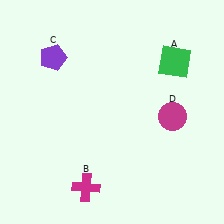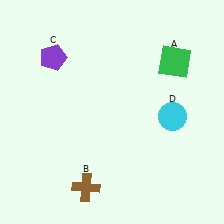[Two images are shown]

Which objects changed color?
B changed from magenta to brown. D changed from magenta to cyan.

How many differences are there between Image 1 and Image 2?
There are 2 differences between the two images.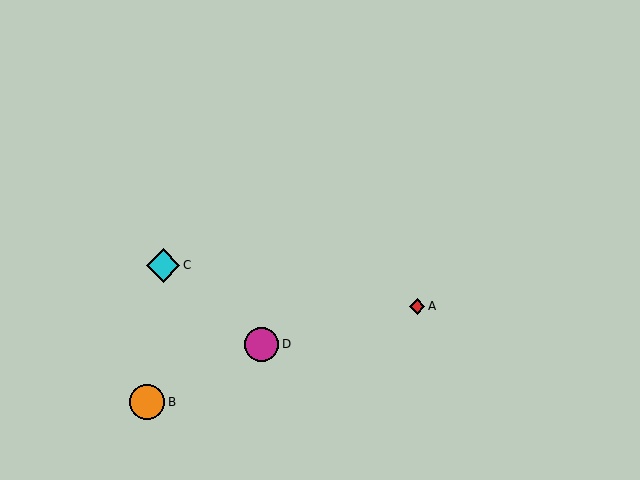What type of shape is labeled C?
Shape C is a cyan diamond.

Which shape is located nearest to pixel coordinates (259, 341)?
The magenta circle (labeled D) at (262, 344) is nearest to that location.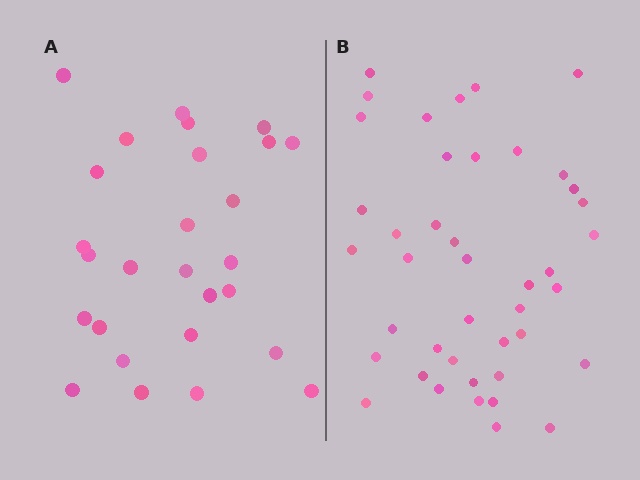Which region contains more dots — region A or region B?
Region B (the right region) has more dots.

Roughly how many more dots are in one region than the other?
Region B has approximately 15 more dots than region A.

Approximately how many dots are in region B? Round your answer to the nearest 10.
About 40 dots. (The exact count is 42, which rounds to 40.)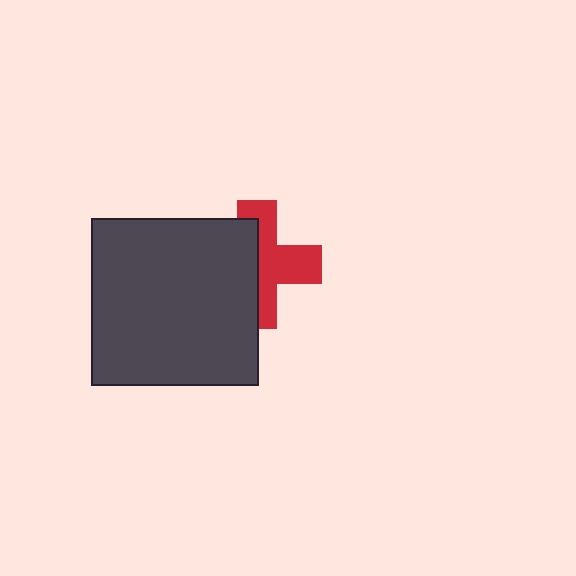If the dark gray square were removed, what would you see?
You would see the complete red cross.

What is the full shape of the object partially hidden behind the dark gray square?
The partially hidden object is a red cross.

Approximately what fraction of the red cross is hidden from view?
Roughly 48% of the red cross is hidden behind the dark gray square.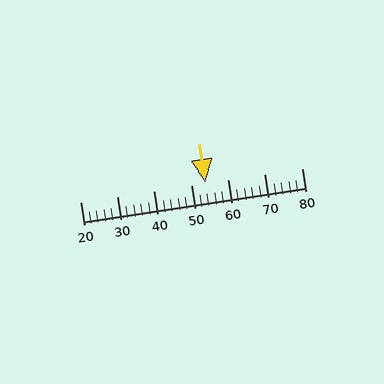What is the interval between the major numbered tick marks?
The major tick marks are spaced 10 units apart.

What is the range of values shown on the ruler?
The ruler shows values from 20 to 80.